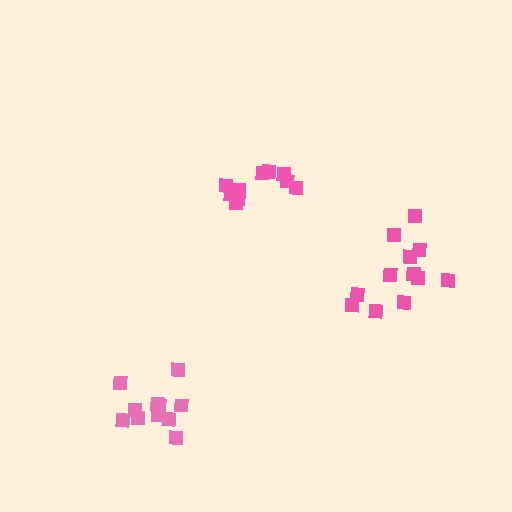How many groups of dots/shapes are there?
There are 3 groups.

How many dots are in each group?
Group 1: 11 dots, Group 2: 10 dots, Group 3: 12 dots (33 total).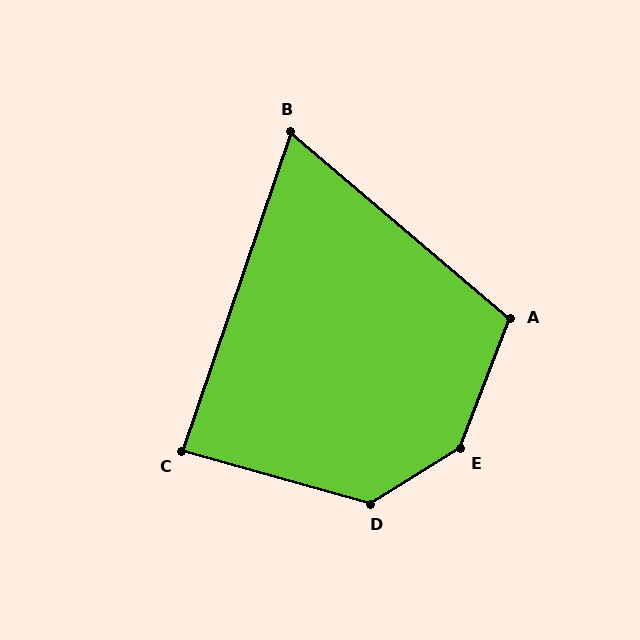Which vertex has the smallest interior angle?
B, at approximately 68 degrees.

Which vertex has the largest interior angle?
E, at approximately 142 degrees.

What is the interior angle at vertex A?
Approximately 109 degrees (obtuse).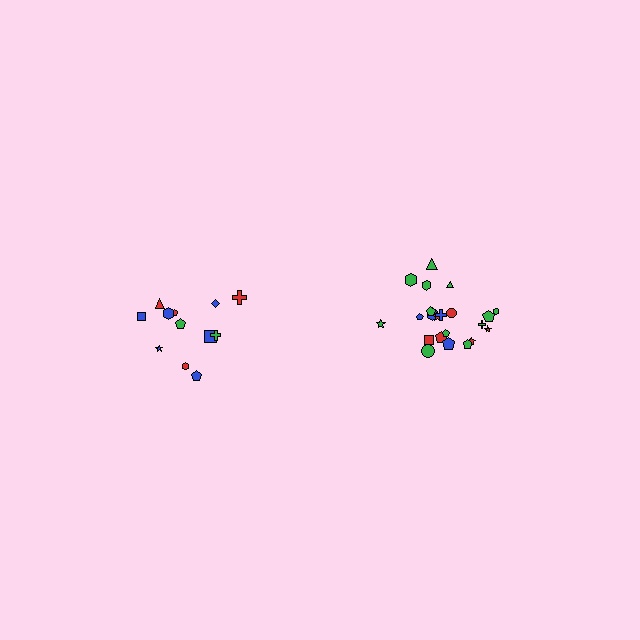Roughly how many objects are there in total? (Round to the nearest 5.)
Roughly 35 objects in total.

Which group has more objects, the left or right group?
The right group.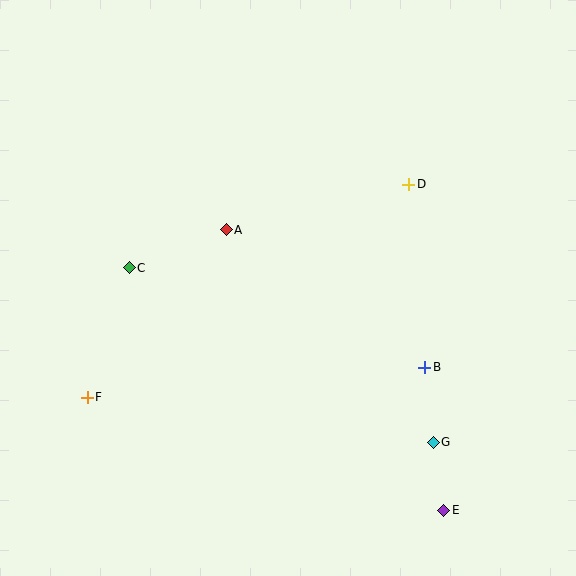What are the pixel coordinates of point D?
Point D is at (409, 184).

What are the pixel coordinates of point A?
Point A is at (226, 230).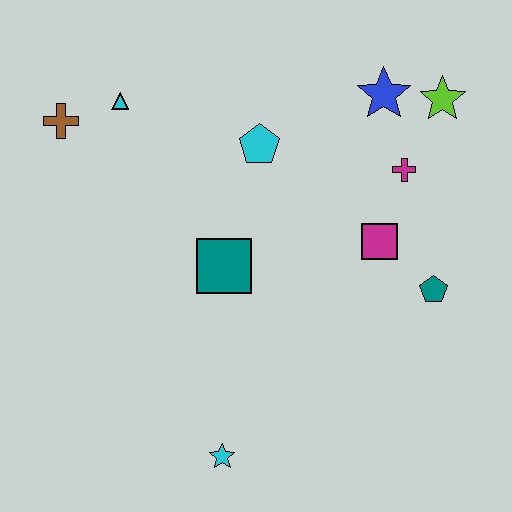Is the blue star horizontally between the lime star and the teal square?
Yes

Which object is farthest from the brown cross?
The teal pentagon is farthest from the brown cross.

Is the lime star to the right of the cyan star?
Yes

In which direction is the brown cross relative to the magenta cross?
The brown cross is to the left of the magenta cross.